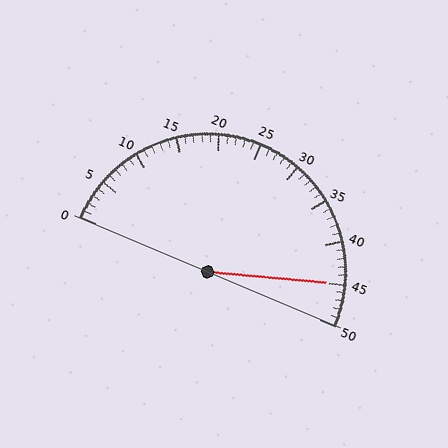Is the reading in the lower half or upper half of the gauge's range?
The reading is in the upper half of the range (0 to 50).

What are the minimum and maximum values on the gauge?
The gauge ranges from 0 to 50.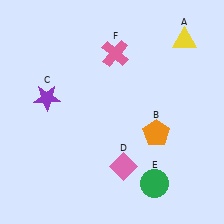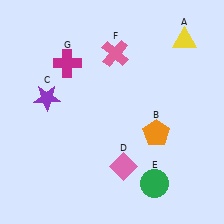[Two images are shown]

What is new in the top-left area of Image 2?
A magenta cross (G) was added in the top-left area of Image 2.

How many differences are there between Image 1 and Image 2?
There is 1 difference between the two images.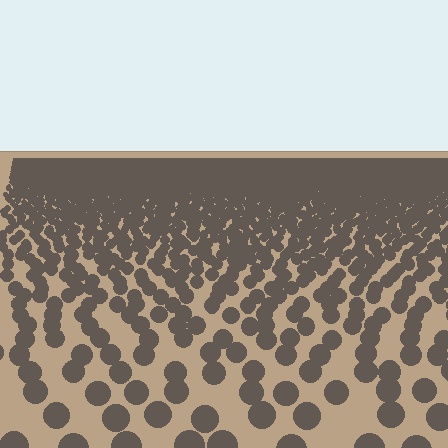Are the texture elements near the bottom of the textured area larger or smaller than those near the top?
Larger. Near the bottom, elements are closer to the viewer and appear at a bigger on-screen size.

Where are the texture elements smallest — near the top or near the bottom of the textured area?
Near the top.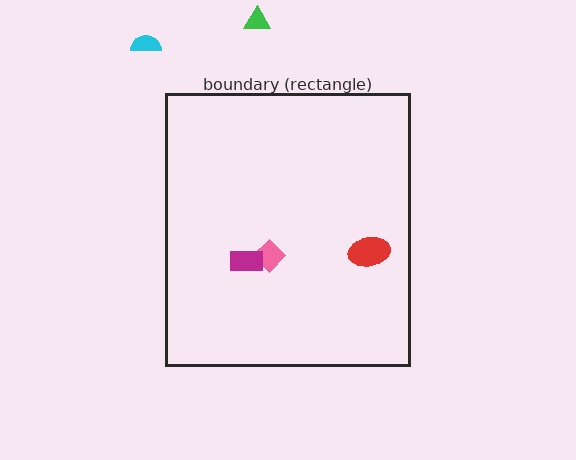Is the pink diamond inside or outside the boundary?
Inside.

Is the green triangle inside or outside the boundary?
Outside.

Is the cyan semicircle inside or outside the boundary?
Outside.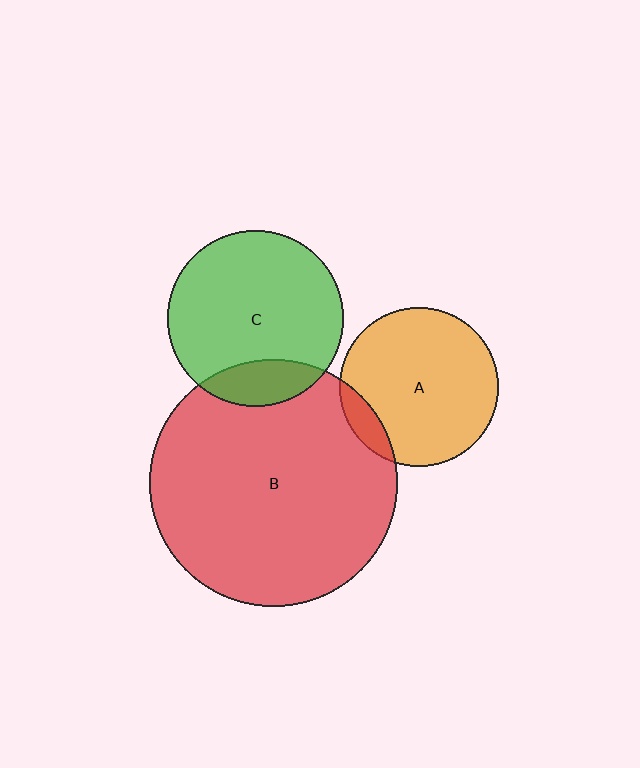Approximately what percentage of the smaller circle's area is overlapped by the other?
Approximately 10%.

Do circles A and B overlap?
Yes.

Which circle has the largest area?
Circle B (red).